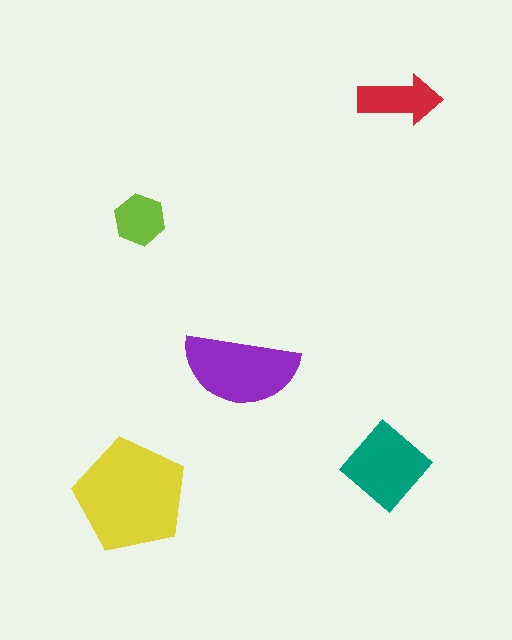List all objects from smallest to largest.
The lime hexagon, the red arrow, the teal diamond, the purple semicircle, the yellow pentagon.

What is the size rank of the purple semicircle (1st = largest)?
2nd.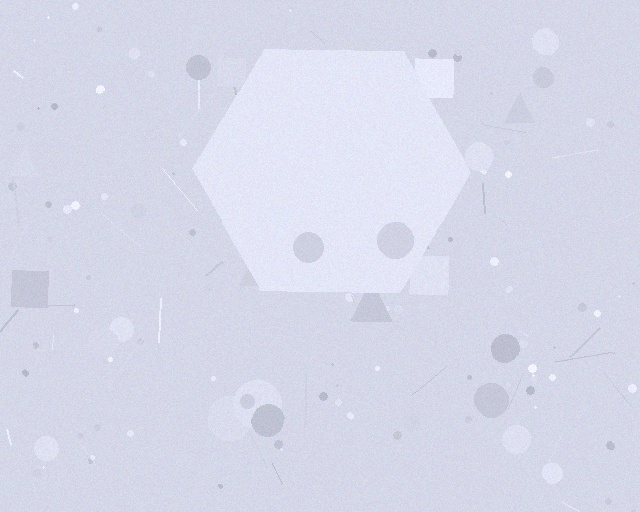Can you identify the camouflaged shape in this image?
The camouflaged shape is a hexagon.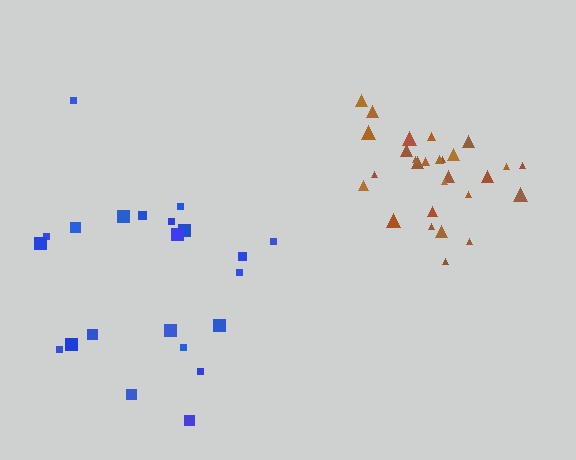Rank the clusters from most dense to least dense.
brown, blue.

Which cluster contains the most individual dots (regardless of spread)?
Brown (28).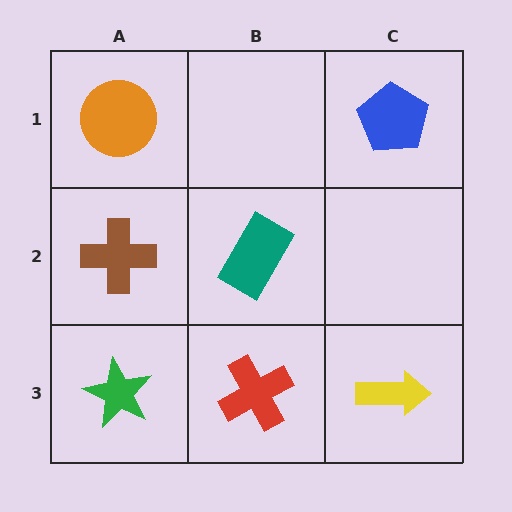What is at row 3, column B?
A red cross.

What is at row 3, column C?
A yellow arrow.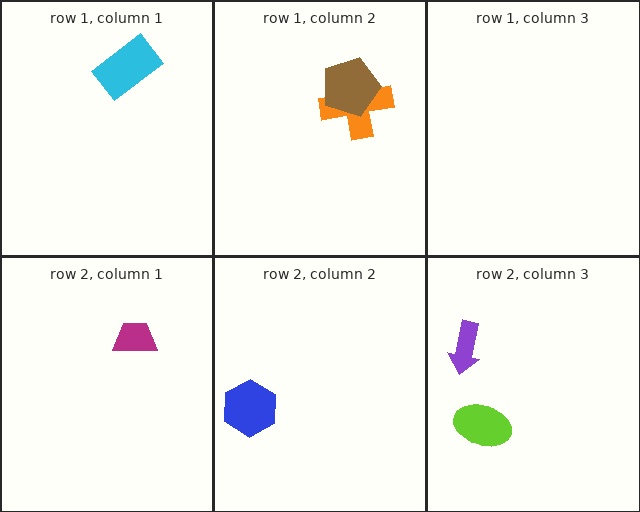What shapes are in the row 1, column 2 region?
The orange cross, the brown pentagon.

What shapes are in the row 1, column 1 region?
The cyan rectangle.